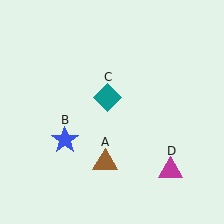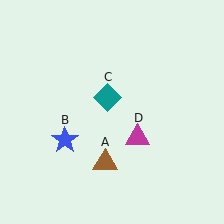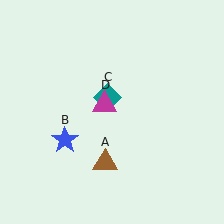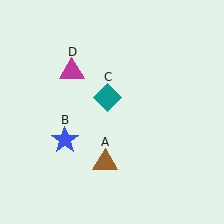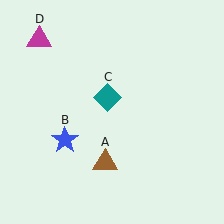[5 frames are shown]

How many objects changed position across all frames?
1 object changed position: magenta triangle (object D).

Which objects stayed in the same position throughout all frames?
Brown triangle (object A) and blue star (object B) and teal diamond (object C) remained stationary.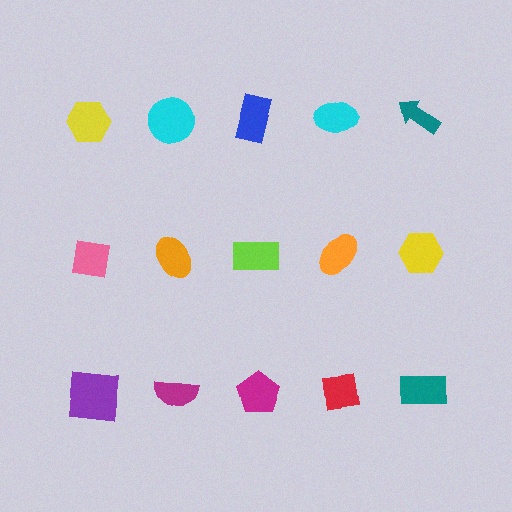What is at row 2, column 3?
A lime rectangle.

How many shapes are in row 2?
5 shapes.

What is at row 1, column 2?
A cyan circle.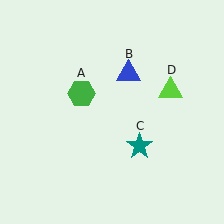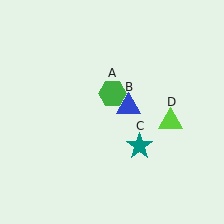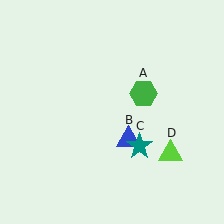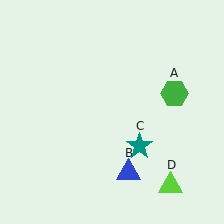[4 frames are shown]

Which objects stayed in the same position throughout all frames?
Teal star (object C) remained stationary.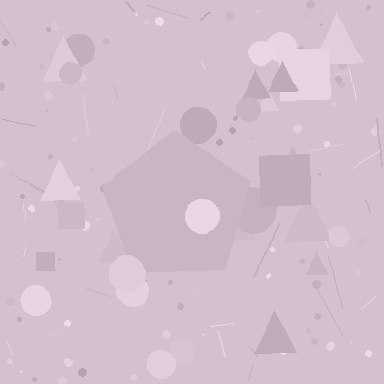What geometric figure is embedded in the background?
A pentagon is embedded in the background.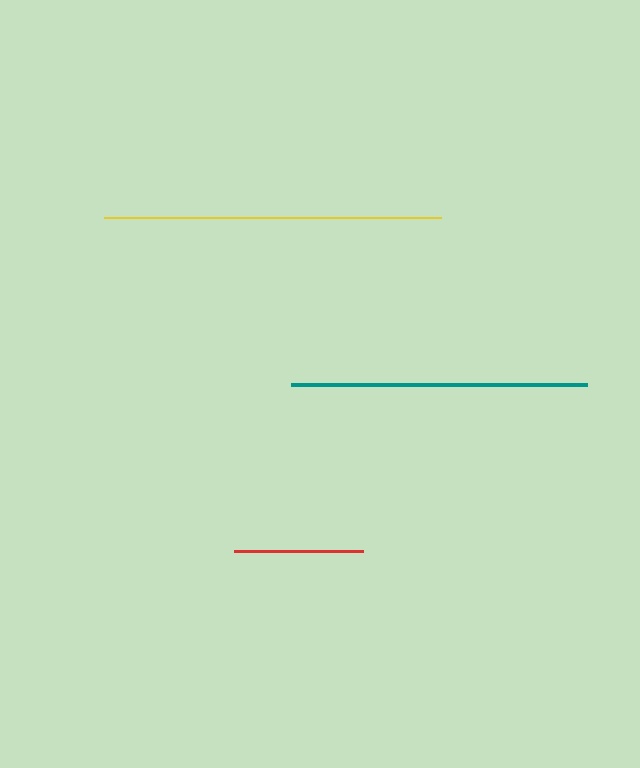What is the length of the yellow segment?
The yellow segment is approximately 337 pixels long.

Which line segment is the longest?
The yellow line is the longest at approximately 337 pixels.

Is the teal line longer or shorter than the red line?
The teal line is longer than the red line.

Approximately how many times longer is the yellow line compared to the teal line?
The yellow line is approximately 1.1 times the length of the teal line.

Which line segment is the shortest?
The red line is the shortest at approximately 129 pixels.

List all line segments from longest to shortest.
From longest to shortest: yellow, teal, red.